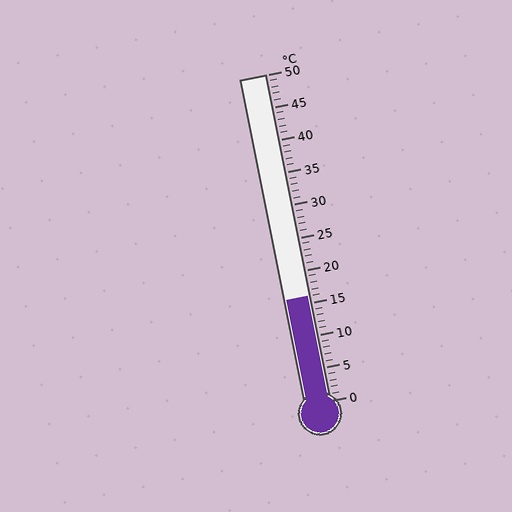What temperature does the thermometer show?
The thermometer shows approximately 16°C.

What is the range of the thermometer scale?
The thermometer scale ranges from 0°C to 50°C.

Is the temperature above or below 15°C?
The temperature is above 15°C.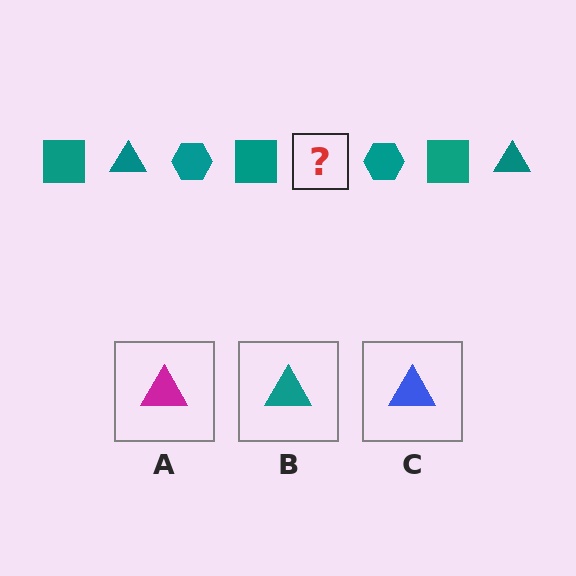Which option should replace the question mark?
Option B.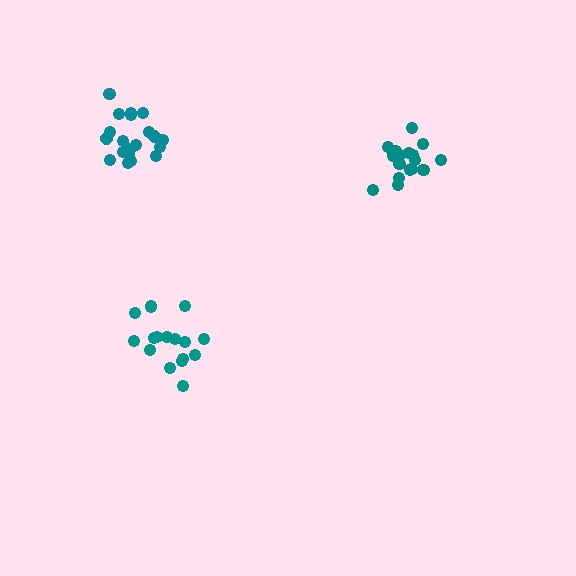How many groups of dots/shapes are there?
There are 3 groups.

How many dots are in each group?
Group 1: 18 dots, Group 2: 20 dots, Group 3: 16 dots (54 total).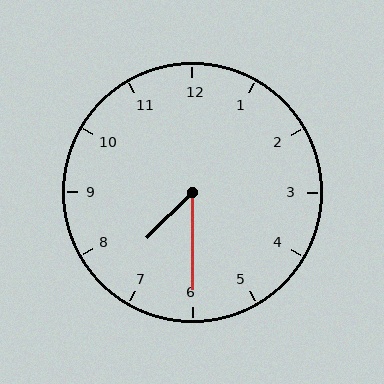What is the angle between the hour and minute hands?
Approximately 45 degrees.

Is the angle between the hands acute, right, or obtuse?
It is acute.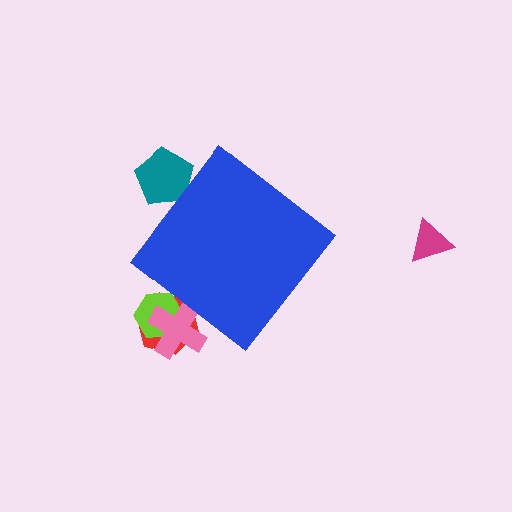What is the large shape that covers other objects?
A blue diamond.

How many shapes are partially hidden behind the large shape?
4 shapes are partially hidden.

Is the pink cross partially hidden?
Yes, the pink cross is partially hidden behind the blue diamond.